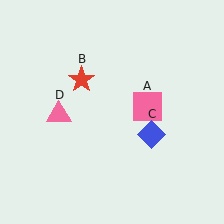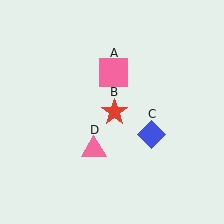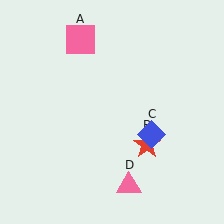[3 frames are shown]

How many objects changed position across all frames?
3 objects changed position: pink square (object A), red star (object B), pink triangle (object D).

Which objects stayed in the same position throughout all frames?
Blue diamond (object C) remained stationary.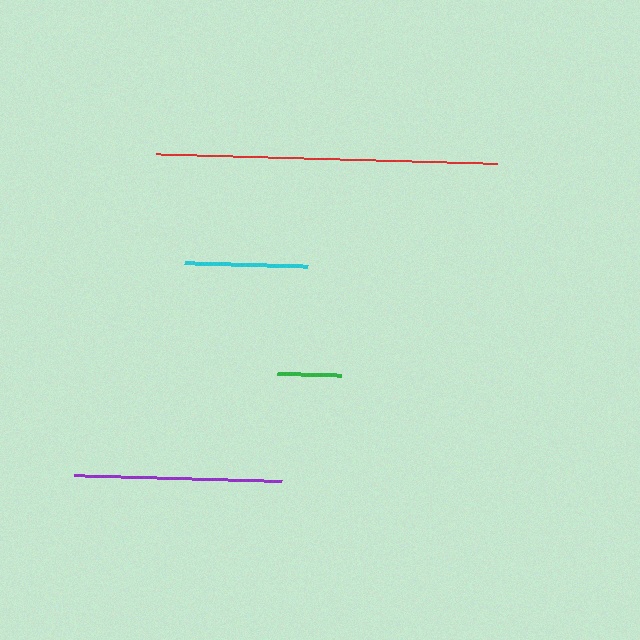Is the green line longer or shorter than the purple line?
The purple line is longer than the green line.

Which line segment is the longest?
The red line is the longest at approximately 341 pixels.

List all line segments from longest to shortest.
From longest to shortest: red, purple, cyan, green.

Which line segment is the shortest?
The green line is the shortest at approximately 64 pixels.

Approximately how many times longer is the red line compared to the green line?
The red line is approximately 5.3 times the length of the green line.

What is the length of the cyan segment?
The cyan segment is approximately 123 pixels long.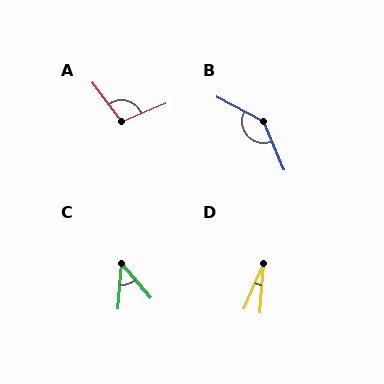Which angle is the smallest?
D, at approximately 19 degrees.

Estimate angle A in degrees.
Approximately 104 degrees.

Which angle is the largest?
B, at approximately 141 degrees.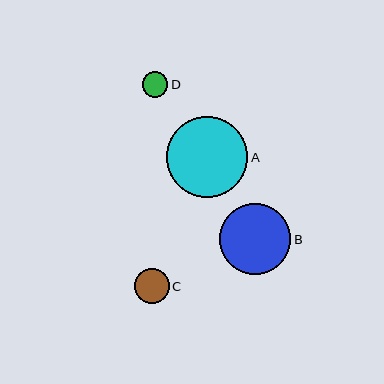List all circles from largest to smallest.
From largest to smallest: A, B, C, D.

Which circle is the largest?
Circle A is the largest with a size of approximately 81 pixels.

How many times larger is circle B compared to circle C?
Circle B is approximately 2.0 times the size of circle C.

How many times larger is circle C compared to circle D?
Circle C is approximately 1.4 times the size of circle D.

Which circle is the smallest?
Circle D is the smallest with a size of approximately 25 pixels.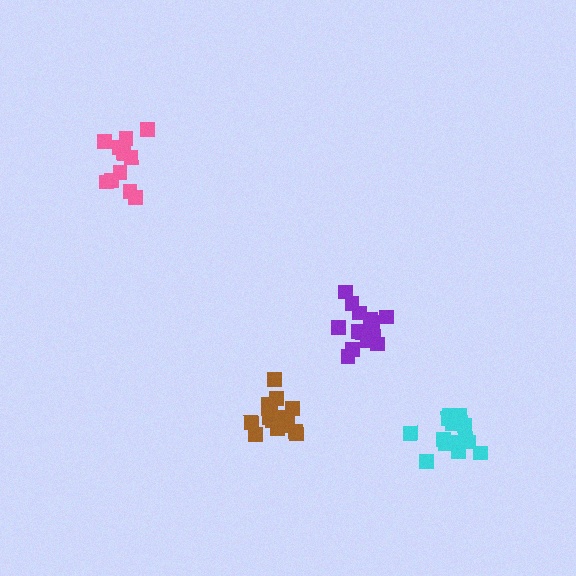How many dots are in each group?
Group 1: 11 dots, Group 2: 14 dots, Group 3: 15 dots, Group 4: 15 dots (55 total).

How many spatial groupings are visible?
There are 4 spatial groupings.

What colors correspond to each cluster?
The clusters are colored: pink, cyan, purple, brown.